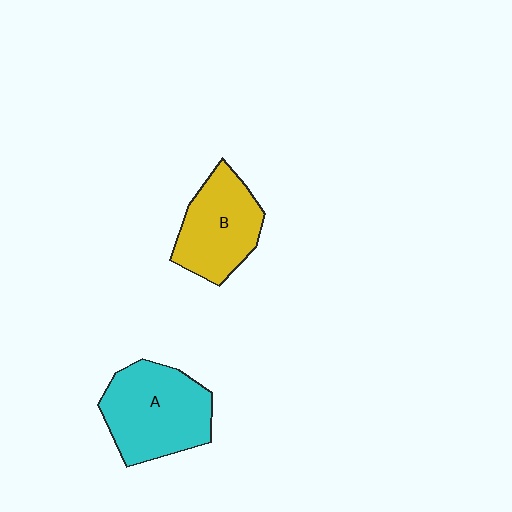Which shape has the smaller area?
Shape B (yellow).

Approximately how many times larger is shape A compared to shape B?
Approximately 1.2 times.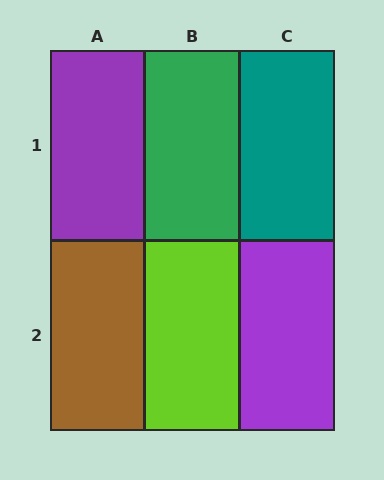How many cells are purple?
2 cells are purple.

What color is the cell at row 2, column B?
Lime.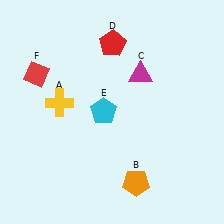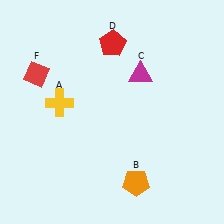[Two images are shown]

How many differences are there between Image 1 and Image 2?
There is 1 difference between the two images.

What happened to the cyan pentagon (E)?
The cyan pentagon (E) was removed in Image 2. It was in the top-left area of Image 1.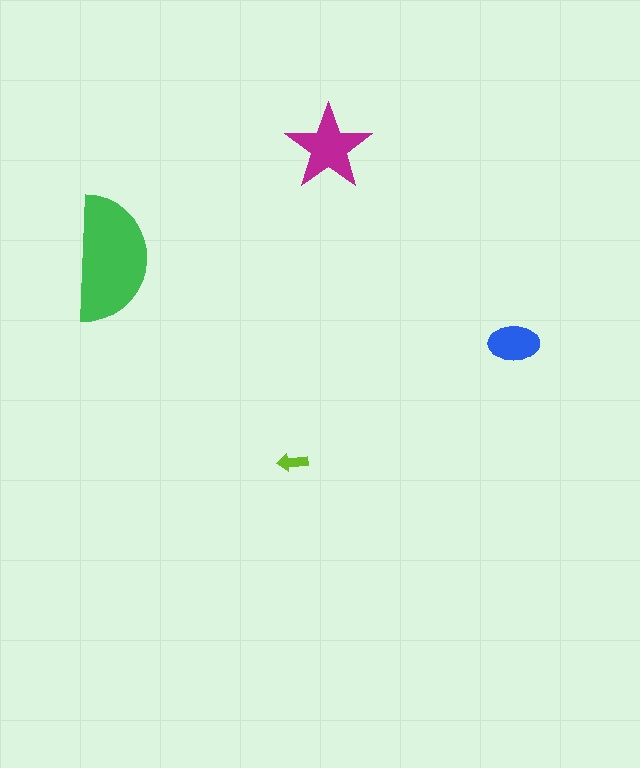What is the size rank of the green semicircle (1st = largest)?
1st.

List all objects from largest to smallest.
The green semicircle, the magenta star, the blue ellipse, the lime arrow.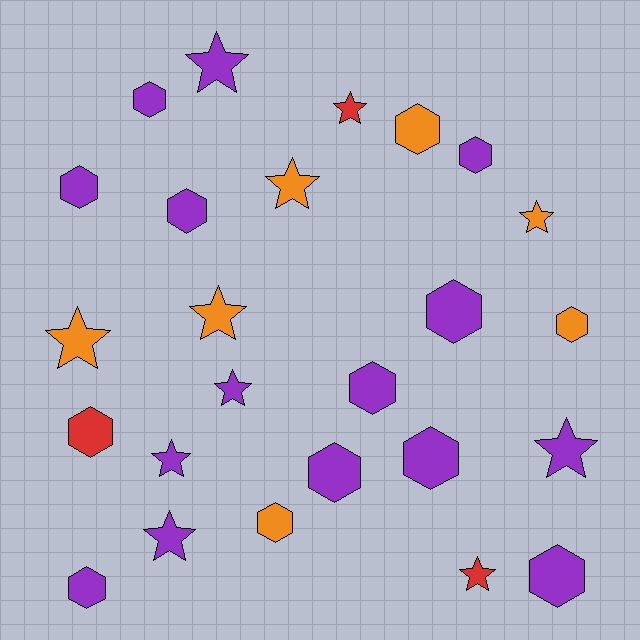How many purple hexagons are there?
There are 10 purple hexagons.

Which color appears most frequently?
Purple, with 15 objects.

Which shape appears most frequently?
Hexagon, with 14 objects.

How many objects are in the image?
There are 25 objects.